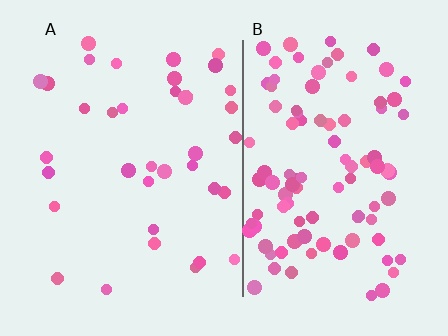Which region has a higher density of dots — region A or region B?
B (the right).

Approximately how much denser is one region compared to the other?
Approximately 2.7× — region B over region A.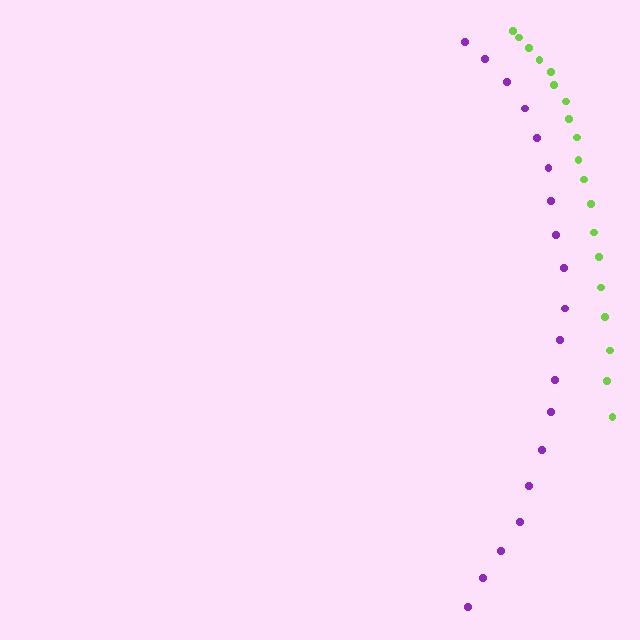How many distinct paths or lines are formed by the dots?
There are 2 distinct paths.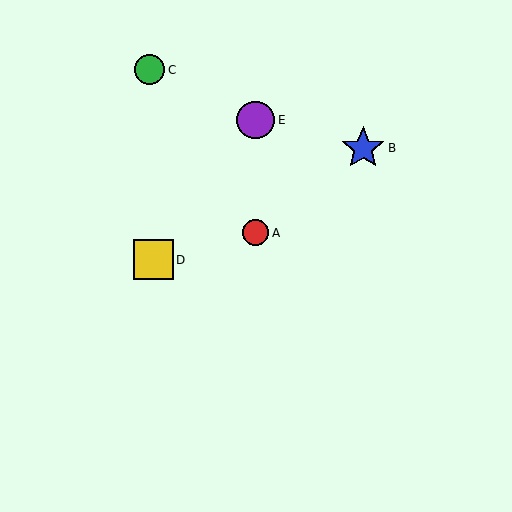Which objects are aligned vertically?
Objects A, E are aligned vertically.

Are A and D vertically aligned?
No, A is at x≈256 and D is at x≈153.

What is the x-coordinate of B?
Object B is at x≈363.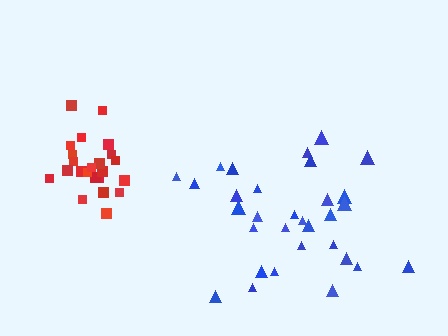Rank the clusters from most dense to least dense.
red, blue.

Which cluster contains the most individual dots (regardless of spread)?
Blue (31).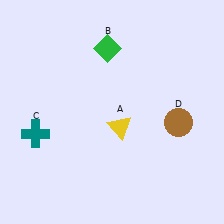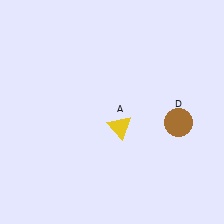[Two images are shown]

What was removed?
The teal cross (C), the green diamond (B) were removed in Image 2.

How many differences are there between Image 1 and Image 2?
There are 2 differences between the two images.